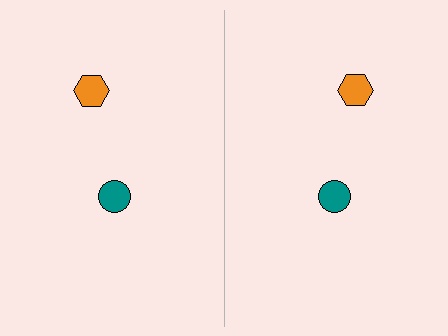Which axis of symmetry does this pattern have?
The pattern has a vertical axis of symmetry running through the center of the image.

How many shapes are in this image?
There are 4 shapes in this image.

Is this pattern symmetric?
Yes, this pattern has bilateral (reflection) symmetry.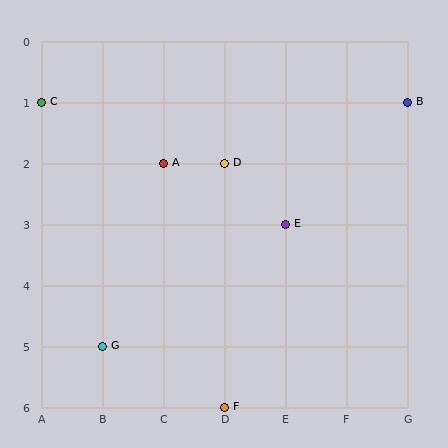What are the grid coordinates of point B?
Point B is at grid coordinates (G, 1).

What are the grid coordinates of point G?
Point G is at grid coordinates (B, 5).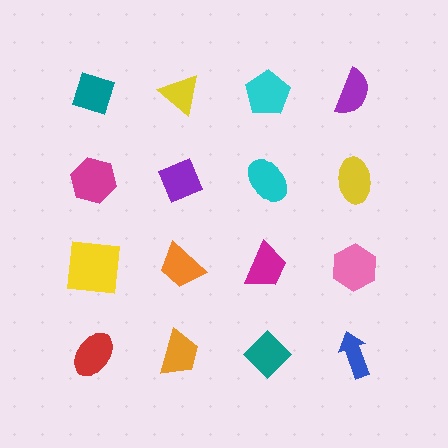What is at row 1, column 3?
A cyan pentagon.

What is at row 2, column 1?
A magenta hexagon.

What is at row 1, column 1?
A teal diamond.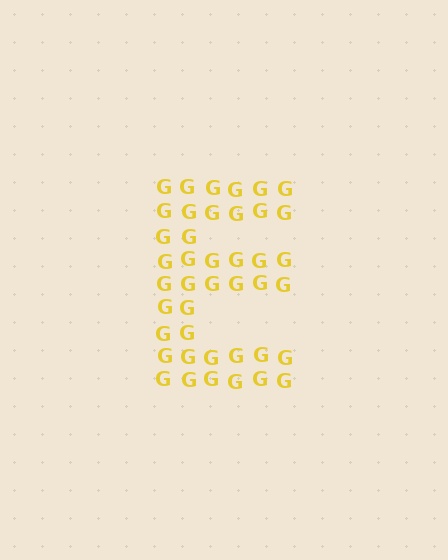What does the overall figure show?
The overall figure shows the letter E.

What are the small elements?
The small elements are letter G's.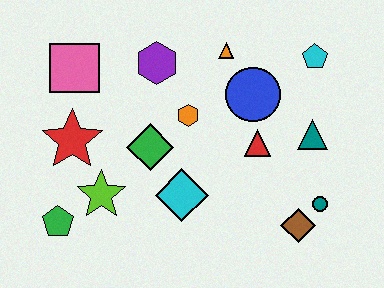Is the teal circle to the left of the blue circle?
No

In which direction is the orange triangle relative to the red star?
The orange triangle is to the right of the red star.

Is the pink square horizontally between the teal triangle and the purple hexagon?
No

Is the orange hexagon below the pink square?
Yes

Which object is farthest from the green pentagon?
The cyan pentagon is farthest from the green pentagon.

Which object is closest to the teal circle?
The brown diamond is closest to the teal circle.